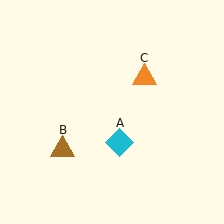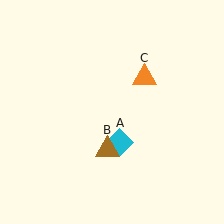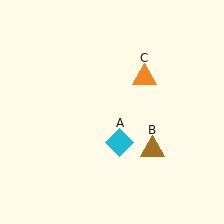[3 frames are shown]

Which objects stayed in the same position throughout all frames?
Cyan diamond (object A) and orange triangle (object C) remained stationary.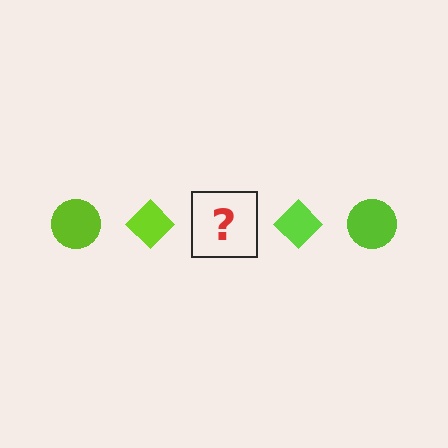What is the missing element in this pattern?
The missing element is a lime circle.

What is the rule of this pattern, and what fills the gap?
The rule is that the pattern cycles through circle, diamond shapes in lime. The gap should be filled with a lime circle.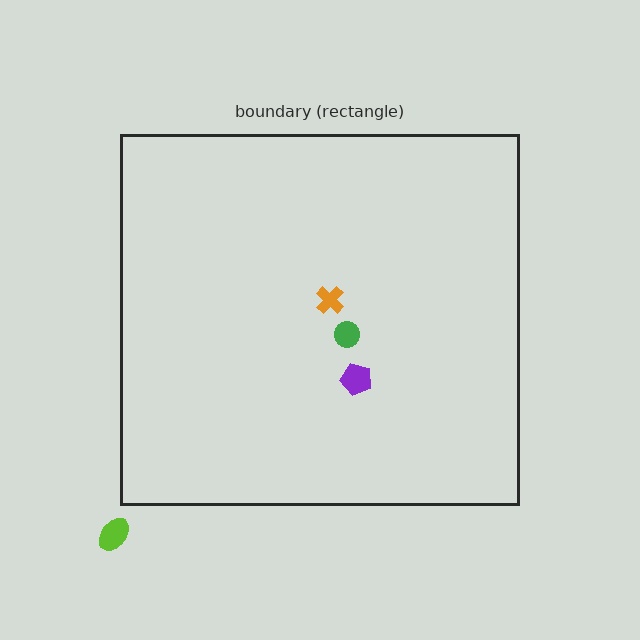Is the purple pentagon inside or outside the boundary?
Inside.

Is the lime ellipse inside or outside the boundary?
Outside.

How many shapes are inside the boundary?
3 inside, 1 outside.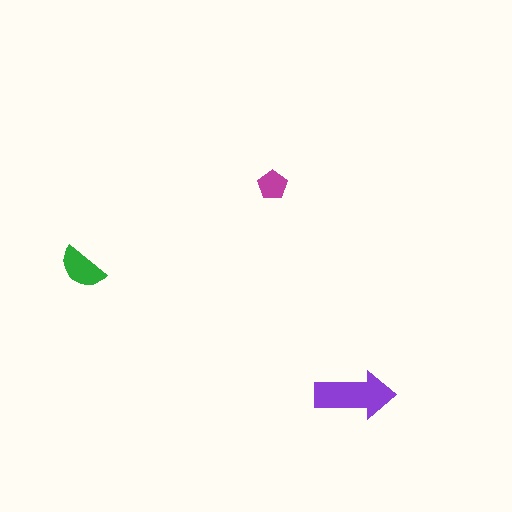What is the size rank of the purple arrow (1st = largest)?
1st.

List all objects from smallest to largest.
The magenta pentagon, the green semicircle, the purple arrow.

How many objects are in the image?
There are 3 objects in the image.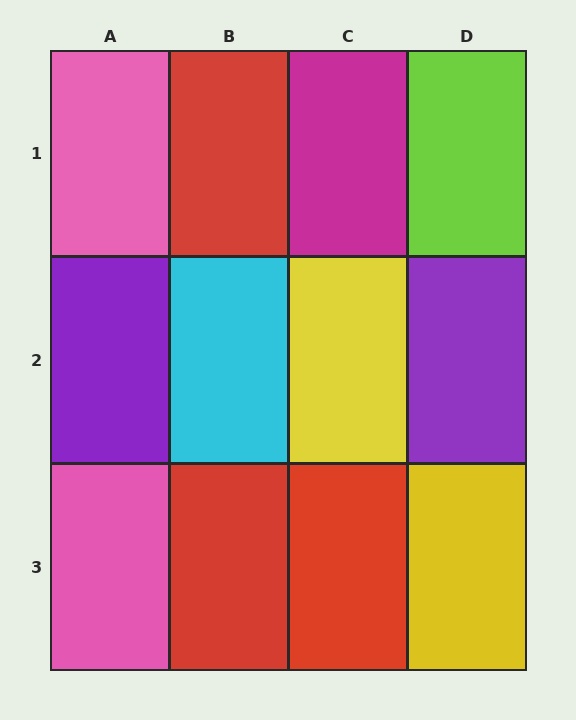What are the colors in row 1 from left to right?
Pink, red, magenta, lime.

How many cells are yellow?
2 cells are yellow.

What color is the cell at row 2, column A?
Purple.